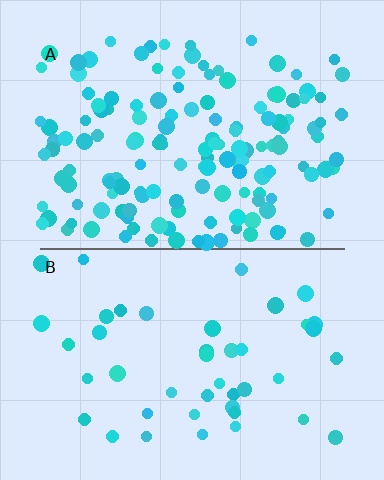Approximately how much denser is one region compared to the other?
Approximately 3.4× — region A over region B.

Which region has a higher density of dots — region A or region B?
A (the top).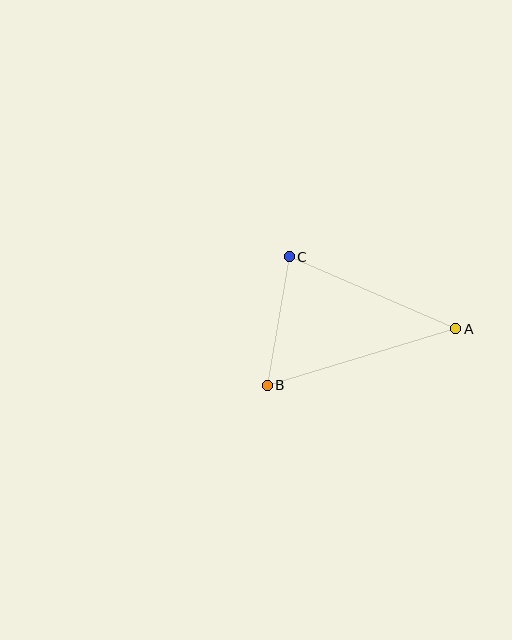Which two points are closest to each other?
Points B and C are closest to each other.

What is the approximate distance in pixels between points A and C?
The distance between A and C is approximately 181 pixels.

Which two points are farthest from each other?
Points A and B are farthest from each other.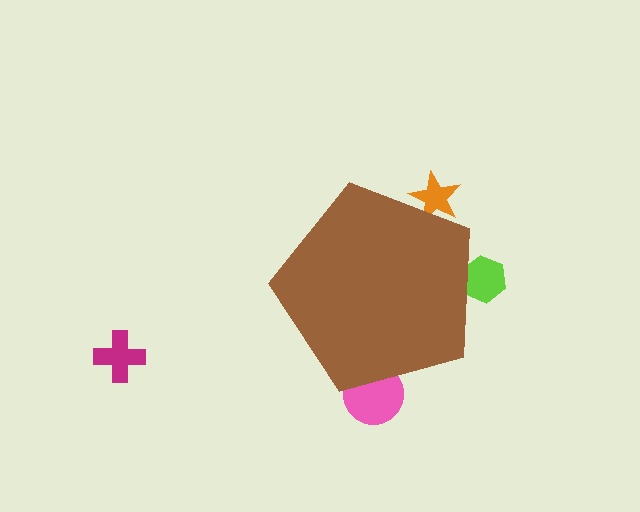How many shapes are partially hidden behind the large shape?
3 shapes are partially hidden.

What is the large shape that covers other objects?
A brown pentagon.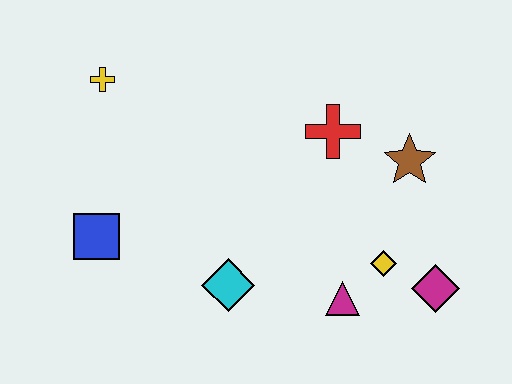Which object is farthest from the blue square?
The magenta diamond is farthest from the blue square.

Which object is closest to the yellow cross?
The blue square is closest to the yellow cross.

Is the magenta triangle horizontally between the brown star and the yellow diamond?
No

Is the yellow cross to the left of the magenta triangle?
Yes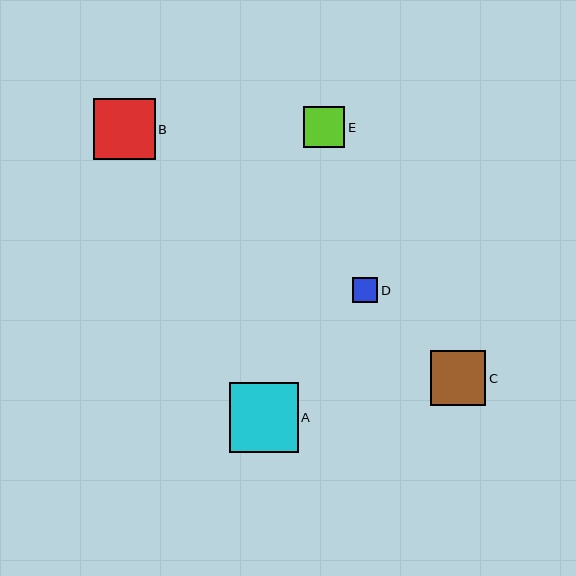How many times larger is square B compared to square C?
Square B is approximately 1.1 times the size of square C.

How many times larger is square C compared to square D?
Square C is approximately 2.2 times the size of square D.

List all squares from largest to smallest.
From largest to smallest: A, B, C, E, D.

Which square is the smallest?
Square D is the smallest with a size of approximately 25 pixels.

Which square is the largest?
Square A is the largest with a size of approximately 69 pixels.